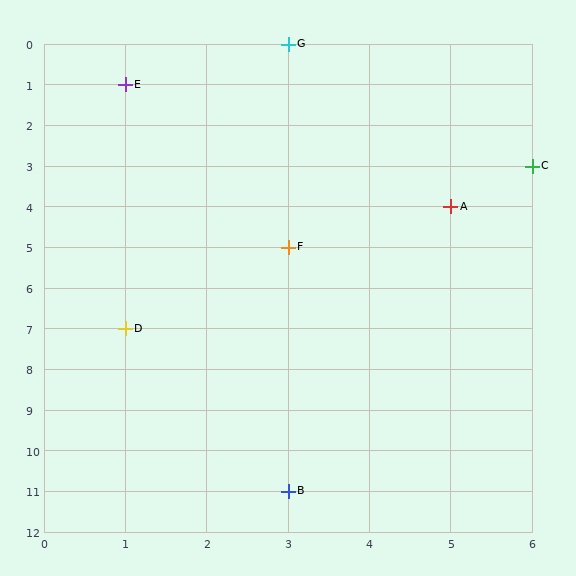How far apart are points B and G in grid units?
Points B and G are 11 rows apart.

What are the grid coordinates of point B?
Point B is at grid coordinates (3, 11).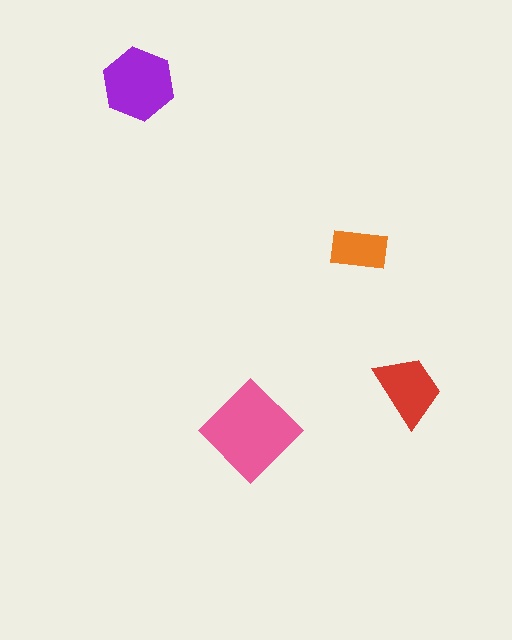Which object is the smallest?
The orange rectangle.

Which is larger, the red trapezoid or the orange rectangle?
The red trapezoid.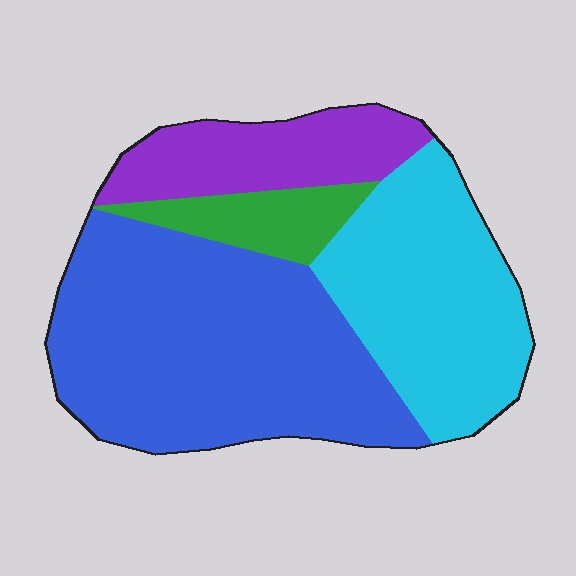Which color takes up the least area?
Green, at roughly 10%.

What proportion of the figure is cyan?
Cyan takes up between a quarter and a half of the figure.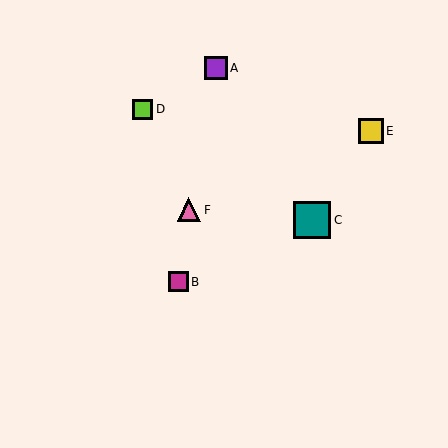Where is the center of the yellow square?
The center of the yellow square is at (371, 131).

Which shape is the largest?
The teal square (labeled C) is the largest.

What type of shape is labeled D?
Shape D is a lime square.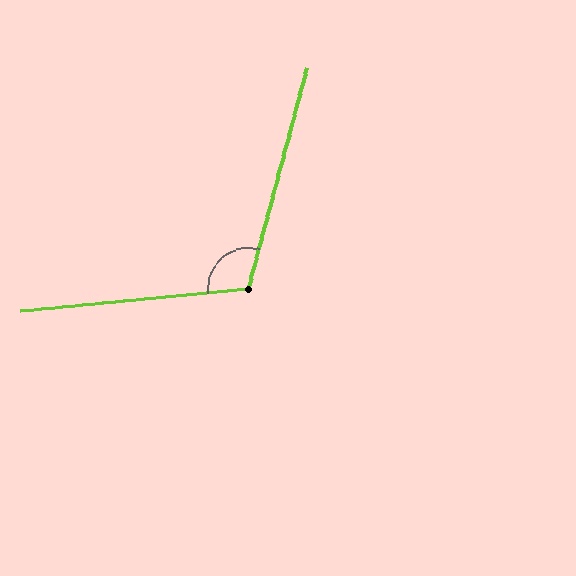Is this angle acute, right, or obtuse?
It is obtuse.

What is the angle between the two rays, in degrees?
Approximately 111 degrees.